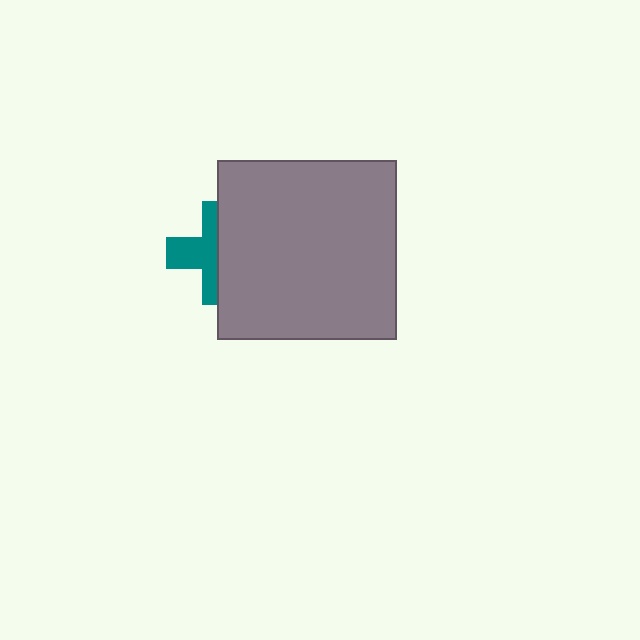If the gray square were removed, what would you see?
You would see the complete teal cross.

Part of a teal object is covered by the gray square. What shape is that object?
It is a cross.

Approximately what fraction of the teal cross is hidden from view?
Roughly 50% of the teal cross is hidden behind the gray square.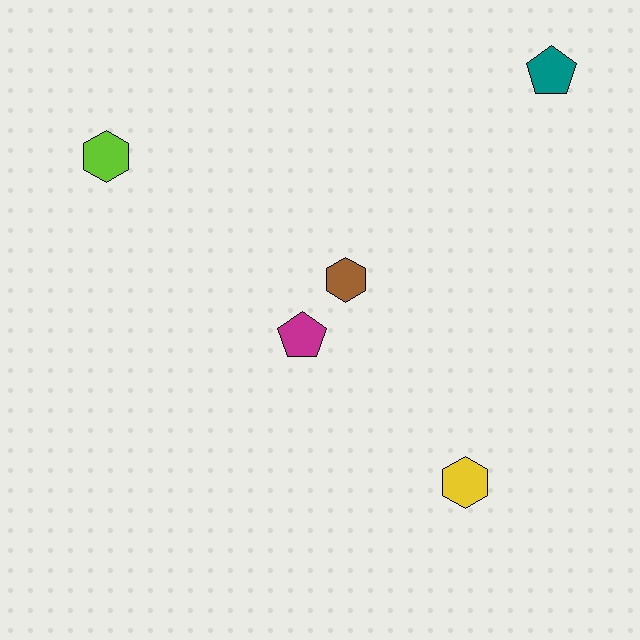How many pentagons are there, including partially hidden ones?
There are 2 pentagons.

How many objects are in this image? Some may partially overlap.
There are 5 objects.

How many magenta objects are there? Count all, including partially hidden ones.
There is 1 magenta object.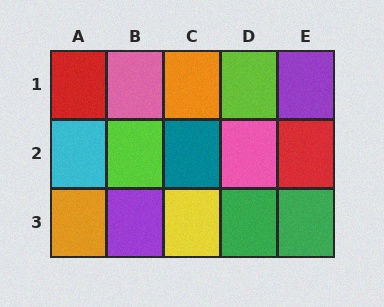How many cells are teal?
1 cell is teal.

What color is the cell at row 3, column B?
Purple.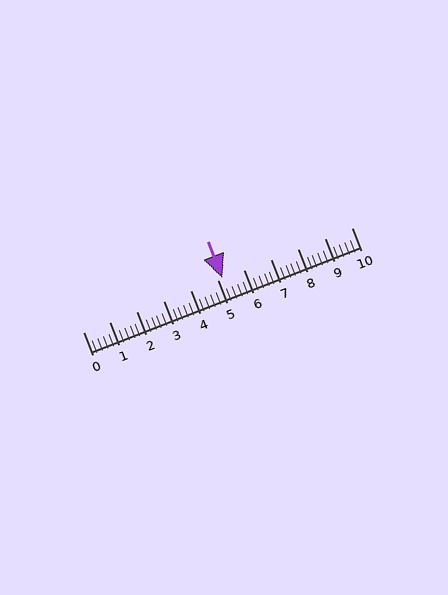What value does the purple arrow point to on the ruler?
The purple arrow points to approximately 5.2.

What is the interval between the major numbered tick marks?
The major tick marks are spaced 1 units apart.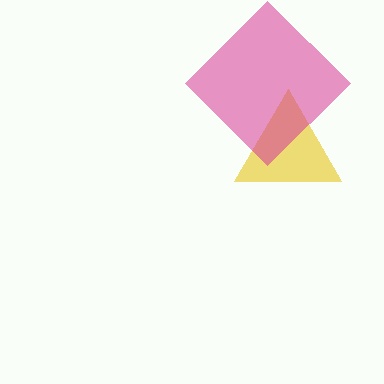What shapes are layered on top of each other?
The layered shapes are: a yellow triangle, a magenta diamond.